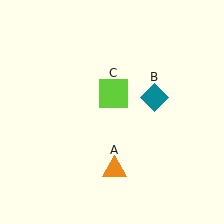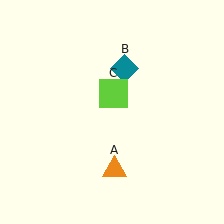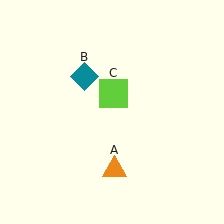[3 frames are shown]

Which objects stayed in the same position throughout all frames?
Orange triangle (object A) and lime square (object C) remained stationary.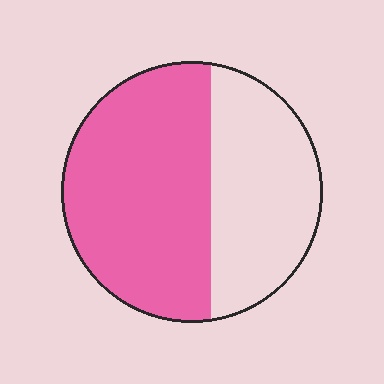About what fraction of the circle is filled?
About three fifths (3/5).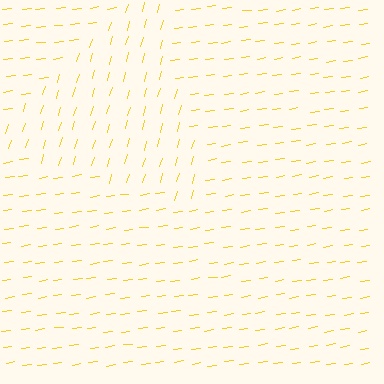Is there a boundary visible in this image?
Yes, there is a texture boundary formed by a change in line orientation.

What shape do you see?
I see a triangle.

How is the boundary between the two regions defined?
The boundary is defined purely by a change in line orientation (approximately 65 degrees difference). All lines are the same color and thickness.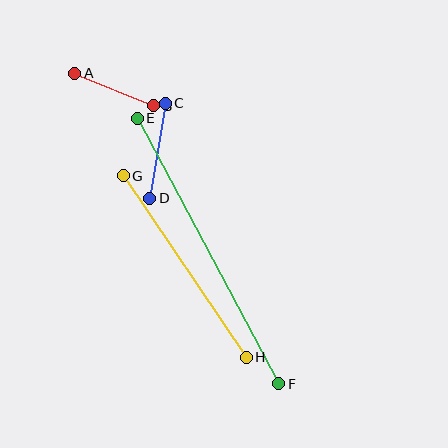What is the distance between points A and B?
The distance is approximately 85 pixels.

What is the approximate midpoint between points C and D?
The midpoint is at approximately (158, 151) pixels.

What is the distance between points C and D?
The distance is approximately 96 pixels.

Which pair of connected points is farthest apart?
Points E and F are farthest apart.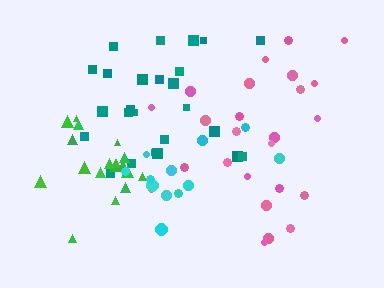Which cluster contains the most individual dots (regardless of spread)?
Pink (25).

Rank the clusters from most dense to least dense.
green, cyan, teal, pink.